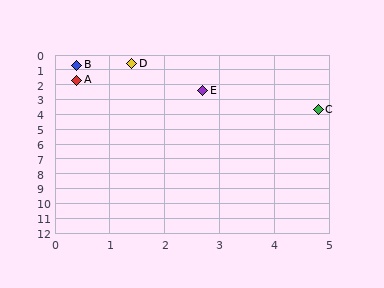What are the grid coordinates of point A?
Point A is at approximately (0.4, 1.7).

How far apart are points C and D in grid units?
Points C and D are about 4.6 grid units apart.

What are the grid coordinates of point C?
Point C is at approximately (4.8, 3.7).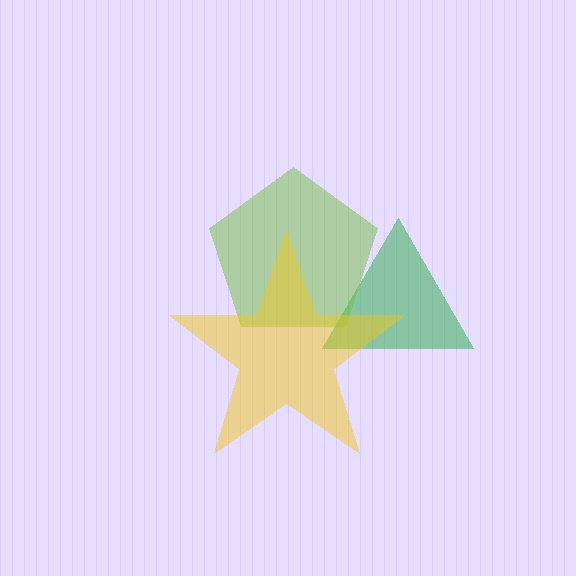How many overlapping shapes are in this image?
There are 3 overlapping shapes in the image.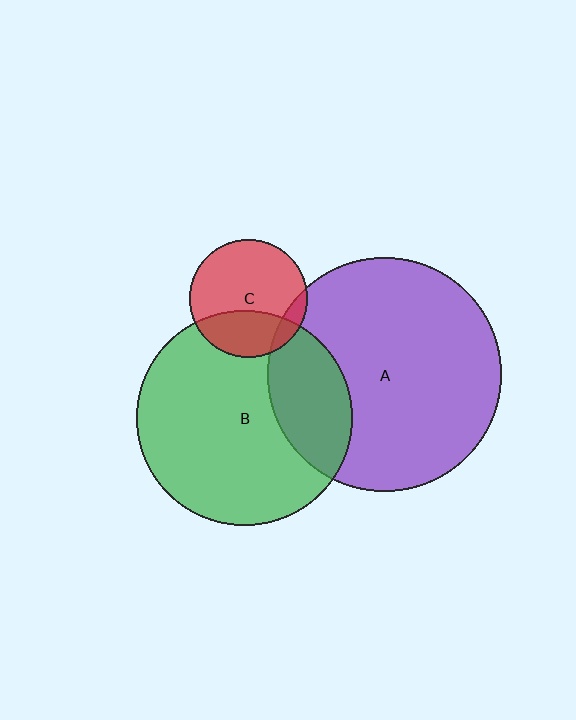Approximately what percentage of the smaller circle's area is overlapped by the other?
Approximately 25%.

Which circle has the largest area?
Circle A (purple).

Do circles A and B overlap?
Yes.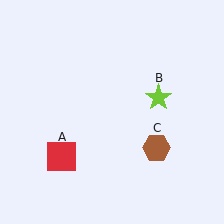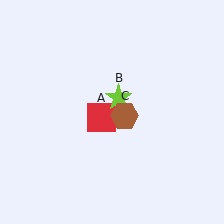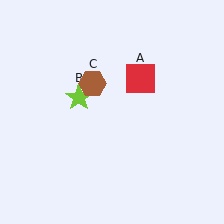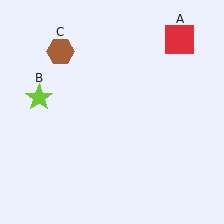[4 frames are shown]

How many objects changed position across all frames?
3 objects changed position: red square (object A), lime star (object B), brown hexagon (object C).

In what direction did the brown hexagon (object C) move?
The brown hexagon (object C) moved up and to the left.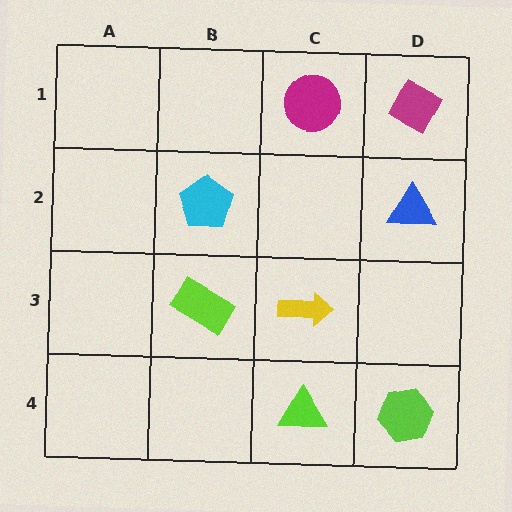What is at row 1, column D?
A magenta diamond.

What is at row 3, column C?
A yellow arrow.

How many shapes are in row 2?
2 shapes.